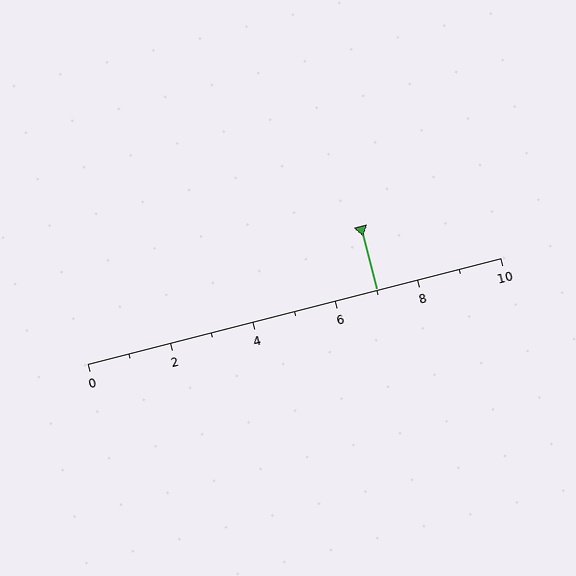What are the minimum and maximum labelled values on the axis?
The axis runs from 0 to 10.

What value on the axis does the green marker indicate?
The marker indicates approximately 7.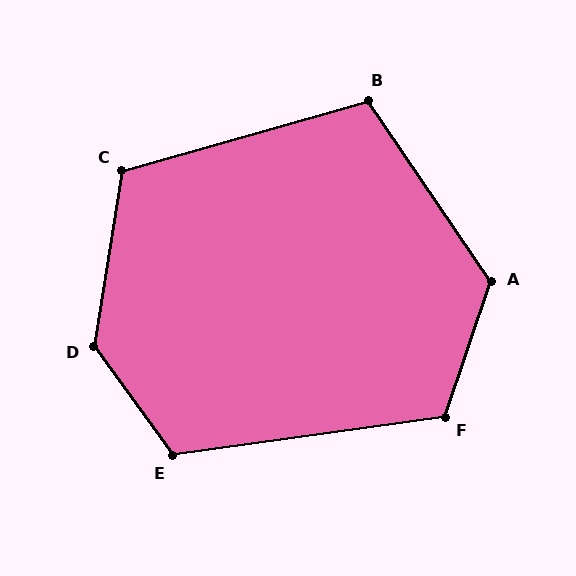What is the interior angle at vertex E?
Approximately 118 degrees (obtuse).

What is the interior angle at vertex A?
Approximately 127 degrees (obtuse).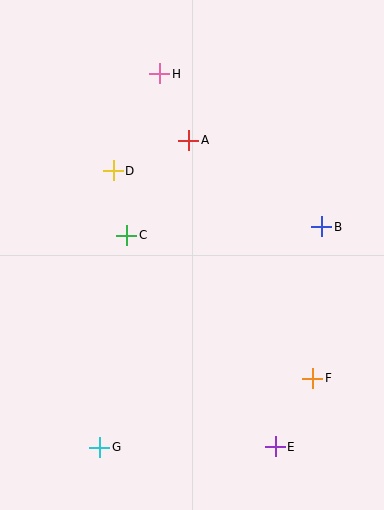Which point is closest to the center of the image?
Point C at (127, 235) is closest to the center.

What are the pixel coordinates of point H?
Point H is at (160, 74).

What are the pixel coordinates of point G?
Point G is at (100, 447).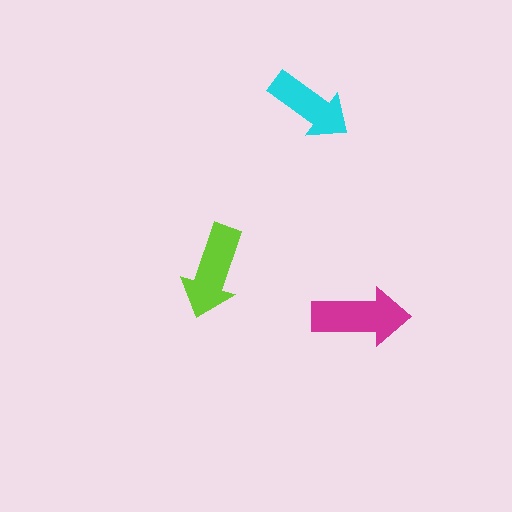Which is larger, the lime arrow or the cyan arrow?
The lime one.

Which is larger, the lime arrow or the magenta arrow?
The magenta one.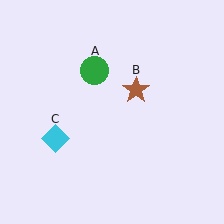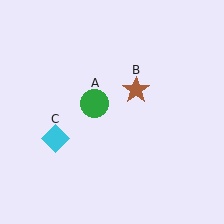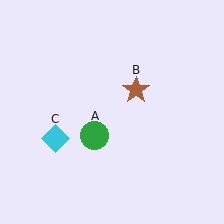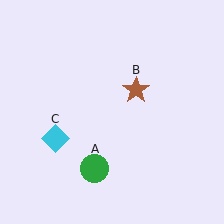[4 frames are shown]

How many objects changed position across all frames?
1 object changed position: green circle (object A).